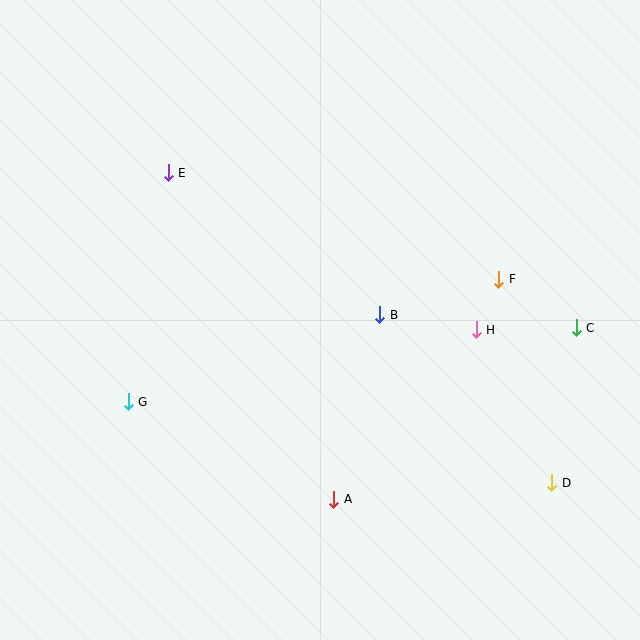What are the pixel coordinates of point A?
Point A is at (334, 499).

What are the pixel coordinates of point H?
Point H is at (476, 330).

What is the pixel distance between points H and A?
The distance between H and A is 221 pixels.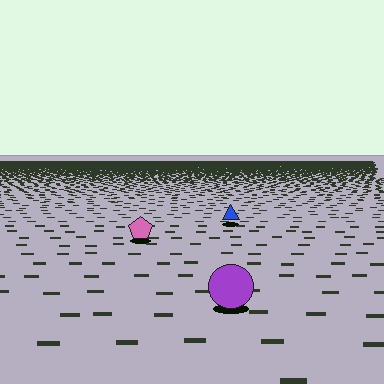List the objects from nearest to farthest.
From nearest to farthest: the purple circle, the pink pentagon, the blue triangle.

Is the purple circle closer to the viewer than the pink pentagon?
Yes. The purple circle is closer — you can tell from the texture gradient: the ground texture is coarser near it.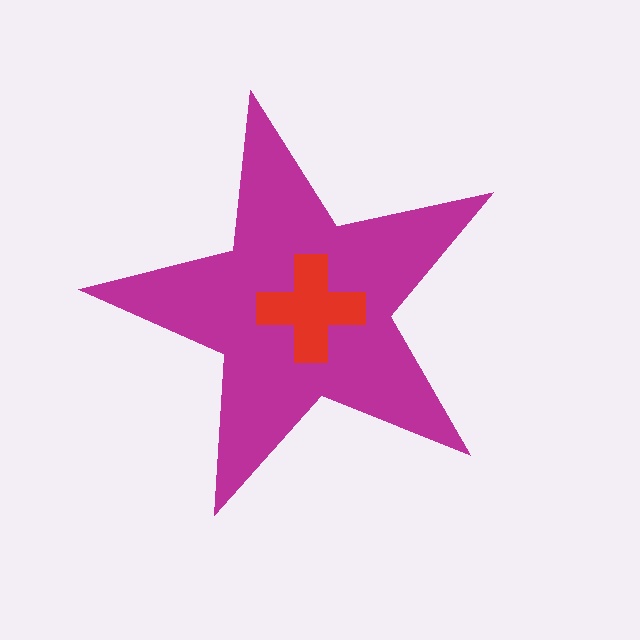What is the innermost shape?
The red cross.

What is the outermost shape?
The magenta star.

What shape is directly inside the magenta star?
The red cross.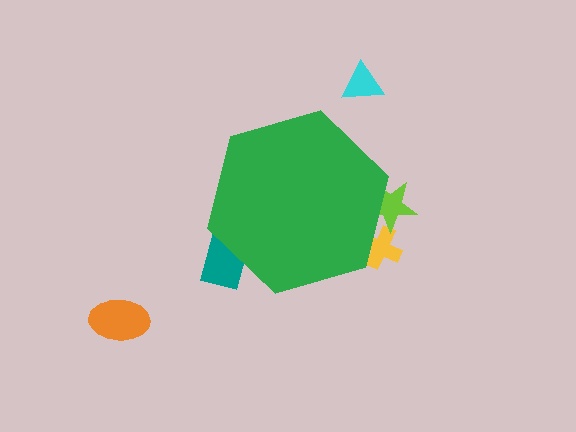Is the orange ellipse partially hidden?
No, the orange ellipse is fully visible.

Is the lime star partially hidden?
Yes, the lime star is partially hidden behind the green hexagon.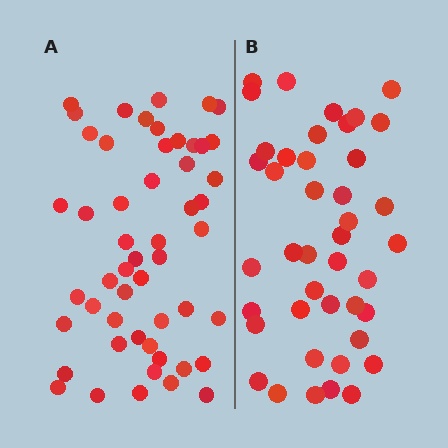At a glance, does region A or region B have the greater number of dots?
Region A (the left region) has more dots.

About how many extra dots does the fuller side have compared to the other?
Region A has roughly 10 or so more dots than region B.